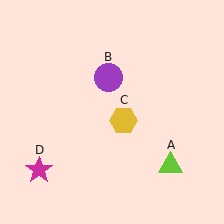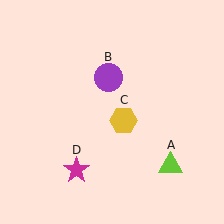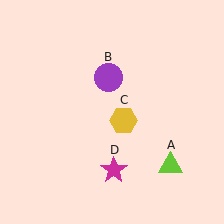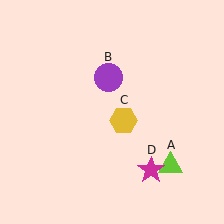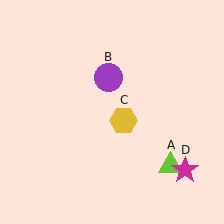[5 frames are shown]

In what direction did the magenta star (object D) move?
The magenta star (object D) moved right.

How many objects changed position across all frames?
1 object changed position: magenta star (object D).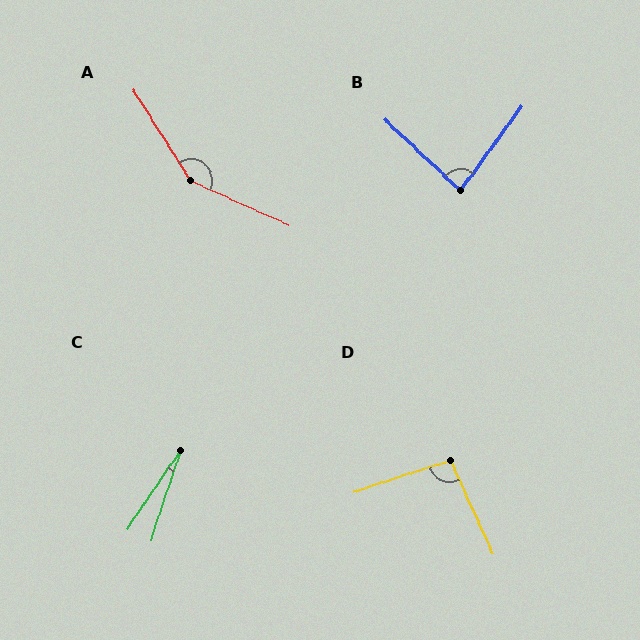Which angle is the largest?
A, at approximately 146 degrees.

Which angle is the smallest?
C, at approximately 16 degrees.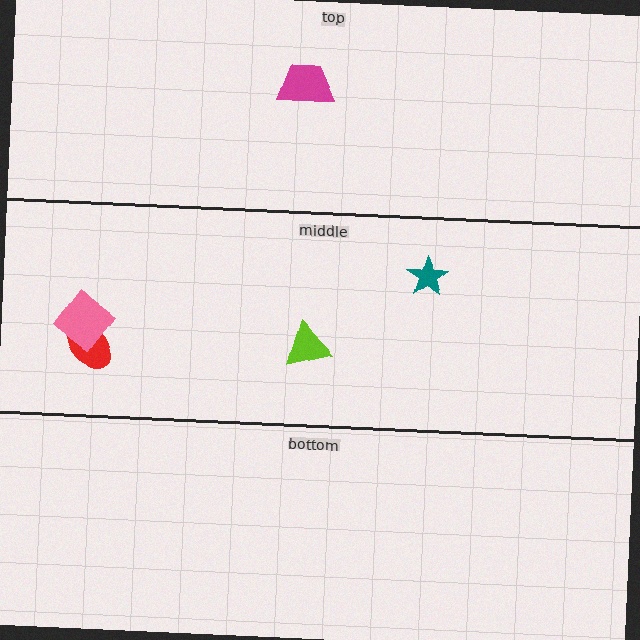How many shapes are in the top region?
1.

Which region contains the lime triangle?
The middle region.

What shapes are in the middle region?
The lime triangle, the red ellipse, the teal star, the pink diamond.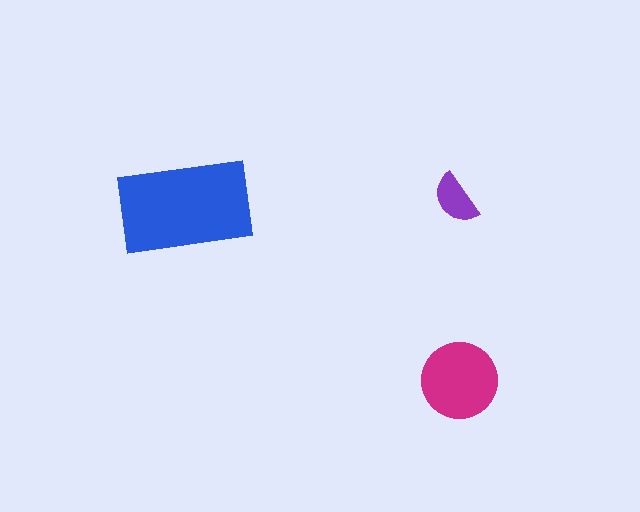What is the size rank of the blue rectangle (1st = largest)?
1st.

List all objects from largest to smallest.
The blue rectangle, the magenta circle, the purple semicircle.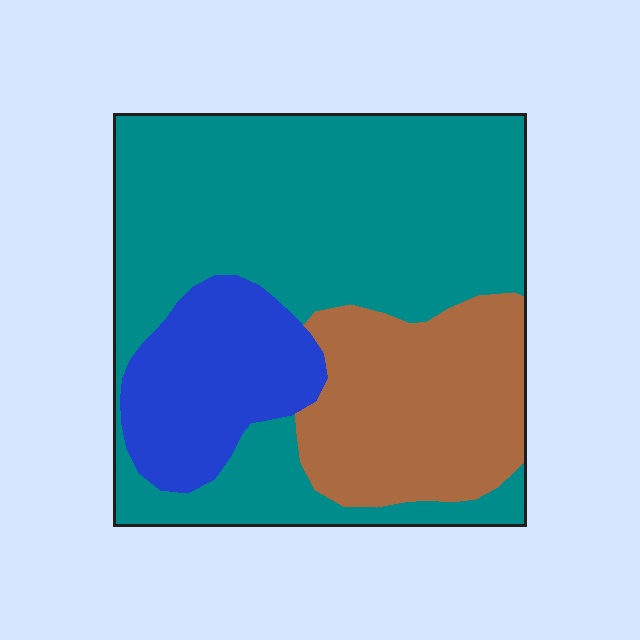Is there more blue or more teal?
Teal.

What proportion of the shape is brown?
Brown covers roughly 25% of the shape.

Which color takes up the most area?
Teal, at roughly 60%.